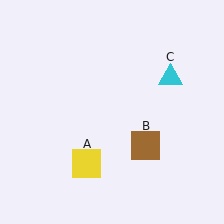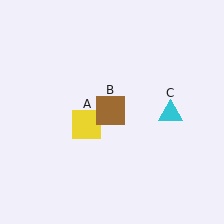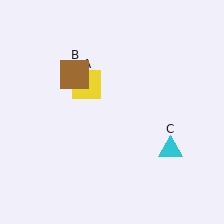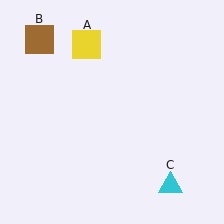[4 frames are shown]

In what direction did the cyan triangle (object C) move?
The cyan triangle (object C) moved down.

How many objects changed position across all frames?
3 objects changed position: yellow square (object A), brown square (object B), cyan triangle (object C).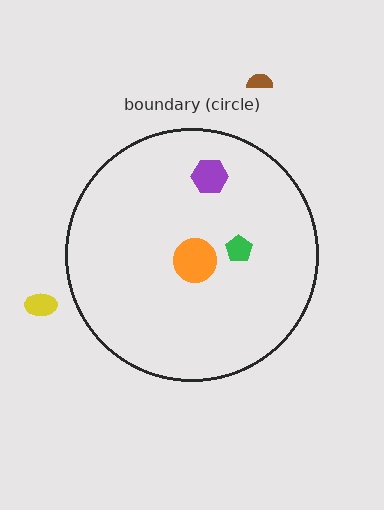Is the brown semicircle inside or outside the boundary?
Outside.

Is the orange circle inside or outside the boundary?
Inside.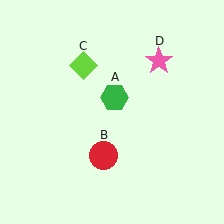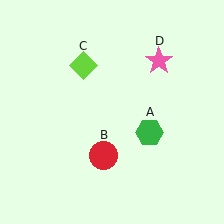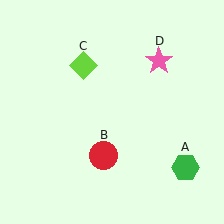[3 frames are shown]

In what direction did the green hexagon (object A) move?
The green hexagon (object A) moved down and to the right.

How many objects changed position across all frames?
1 object changed position: green hexagon (object A).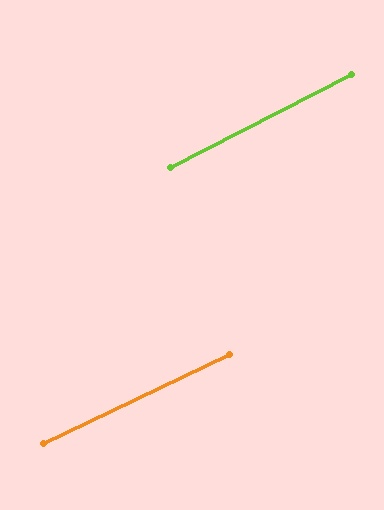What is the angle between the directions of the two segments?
Approximately 2 degrees.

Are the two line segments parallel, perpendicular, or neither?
Parallel — their directions differ by only 1.8°.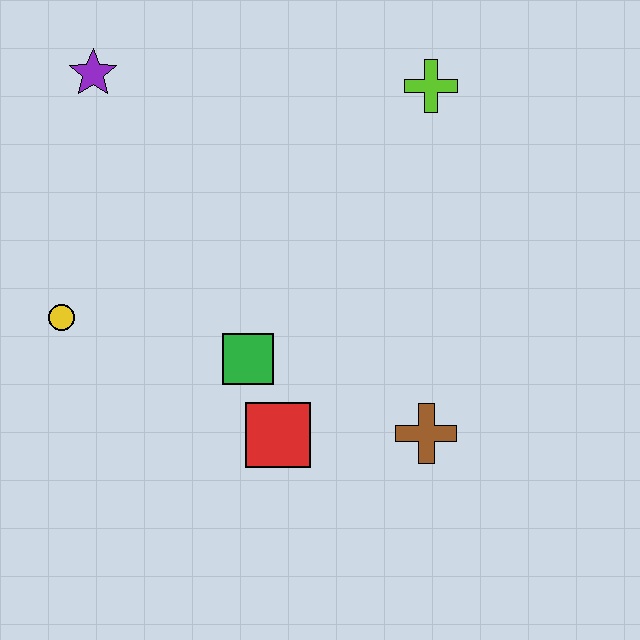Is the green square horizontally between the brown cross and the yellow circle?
Yes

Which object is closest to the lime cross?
The green square is closest to the lime cross.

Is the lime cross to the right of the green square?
Yes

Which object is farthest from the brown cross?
The purple star is farthest from the brown cross.